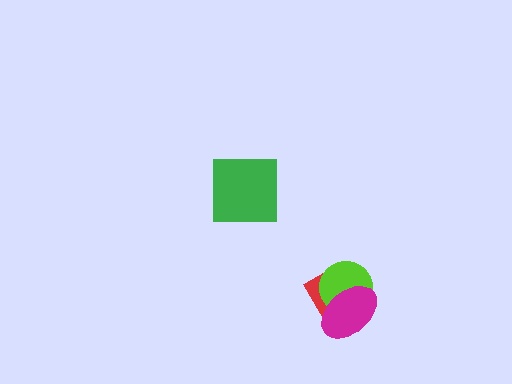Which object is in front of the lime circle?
The magenta ellipse is in front of the lime circle.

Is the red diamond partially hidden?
Yes, it is partially covered by another shape.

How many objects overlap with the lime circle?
2 objects overlap with the lime circle.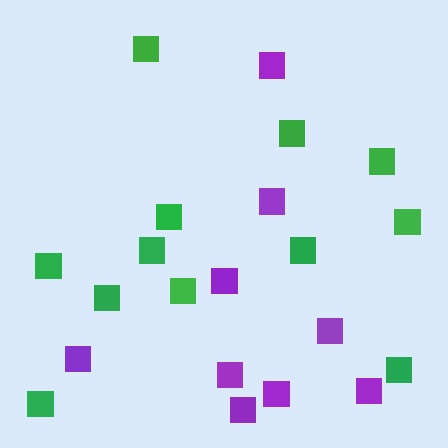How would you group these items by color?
There are 2 groups: one group of purple squares (9) and one group of green squares (12).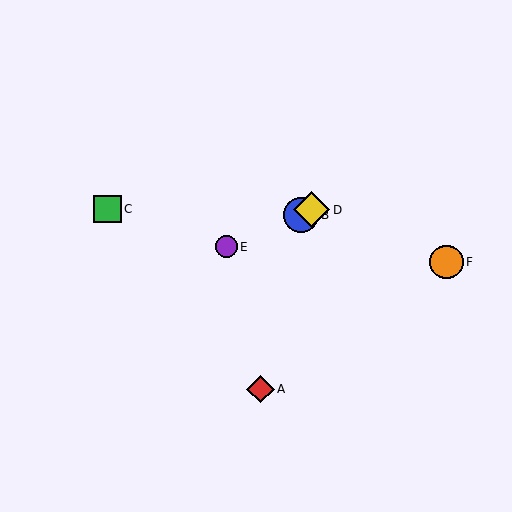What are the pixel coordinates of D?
Object D is at (312, 210).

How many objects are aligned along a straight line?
3 objects (B, D, E) are aligned along a straight line.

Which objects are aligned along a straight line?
Objects B, D, E are aligned along a straight line.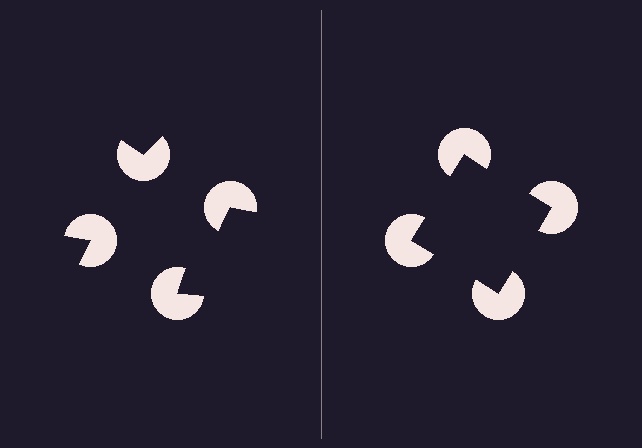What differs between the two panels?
The pac-man discs are positioned identically on both sides; only the wedge orientations differ. On the right they align to a square; on the left they are misaligned.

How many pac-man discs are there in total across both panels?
8 — 4 on each side.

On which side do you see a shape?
An illusory square appears on the right side. On the left side the wedge cuts are rotated, so no coherent shape forms.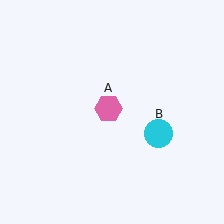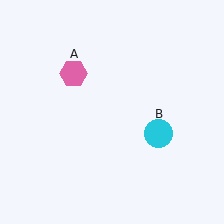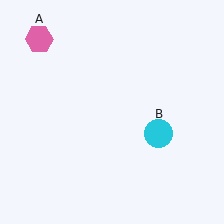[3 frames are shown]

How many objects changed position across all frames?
1 object changed position: pink hexagon (object A).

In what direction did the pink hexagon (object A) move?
The pink hexagon (object A) moved up and to the left.